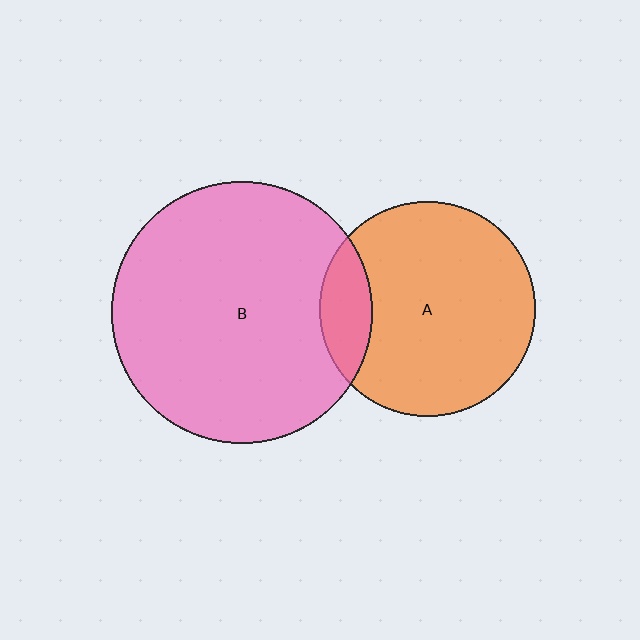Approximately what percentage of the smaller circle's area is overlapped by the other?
Approximately 15%.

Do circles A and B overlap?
Yes.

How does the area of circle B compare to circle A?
Approximately 1.5 times.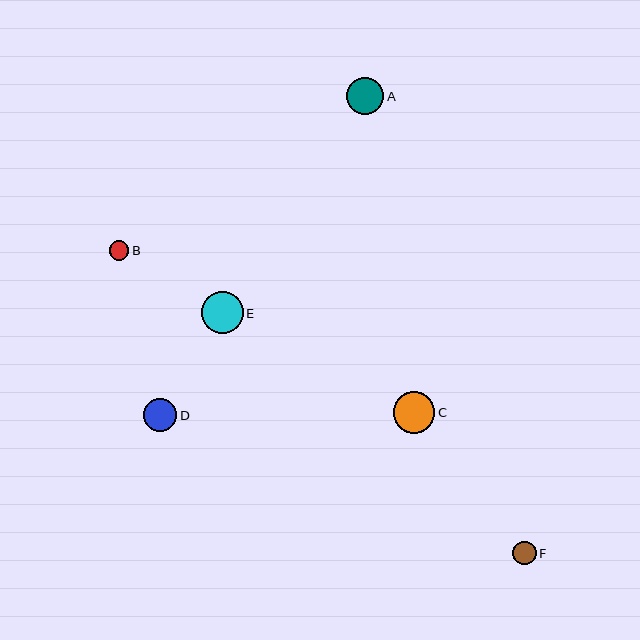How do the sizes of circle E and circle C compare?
Circle E and circle C are approximately the same size.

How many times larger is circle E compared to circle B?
Circle E is approximately 2.1 times the size of circle B.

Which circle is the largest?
Circle E is the largest with a size of approximately 42 pixels.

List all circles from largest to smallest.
From largest to smallest: E, C, A, D, F, B.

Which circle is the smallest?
Circle B is the smallest with a size of approximately 20 pixels.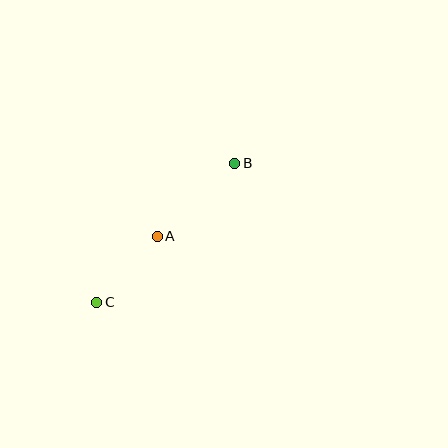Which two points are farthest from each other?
Points B and C are farthest from each other.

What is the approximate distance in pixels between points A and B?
The distance between A and B is approximately 106 pixels.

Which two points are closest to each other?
Points A and C are closest to each other.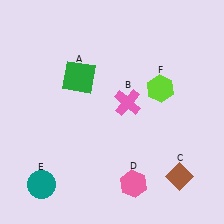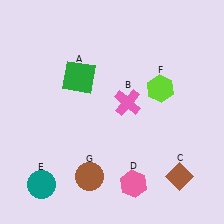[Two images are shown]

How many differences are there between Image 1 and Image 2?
There is 1 difference between the two images.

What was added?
A brown circle (G) was added in Image 2.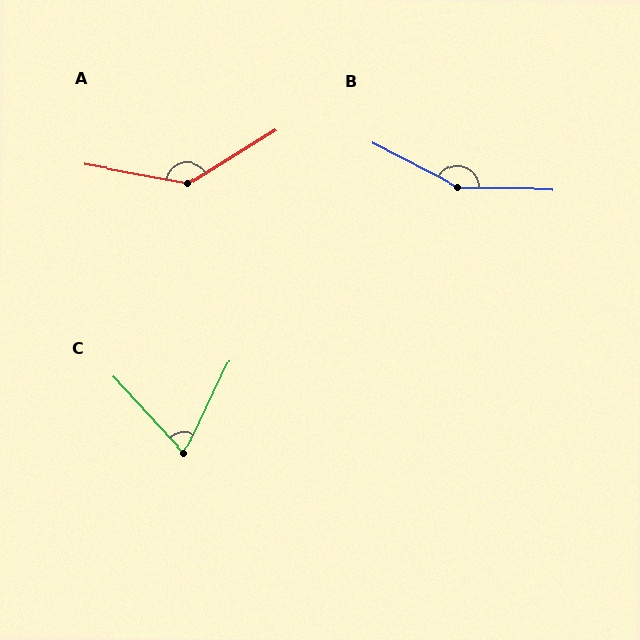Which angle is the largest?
B, at approximately 154 degrees.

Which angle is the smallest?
C, at approximately 68 degrees.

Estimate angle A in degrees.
Approximately 138 degrees.